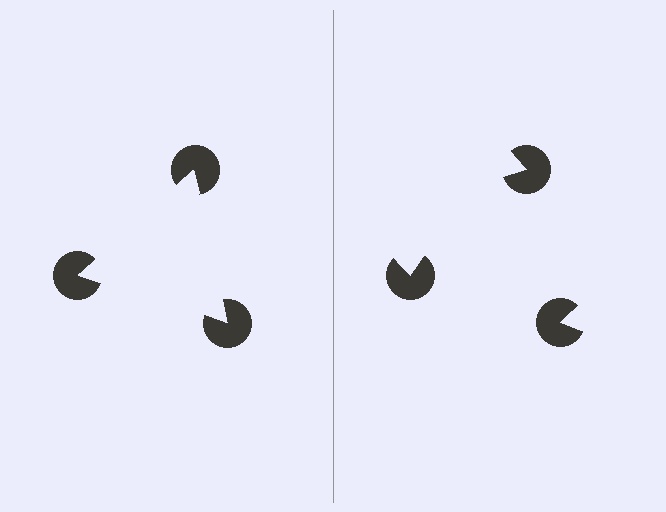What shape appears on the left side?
An illusory triangle.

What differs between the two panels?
The pac-man discs are positioned identically on both sides; only the wedge orientations differ. On the left they align to a triangle; on the right they are misaligned.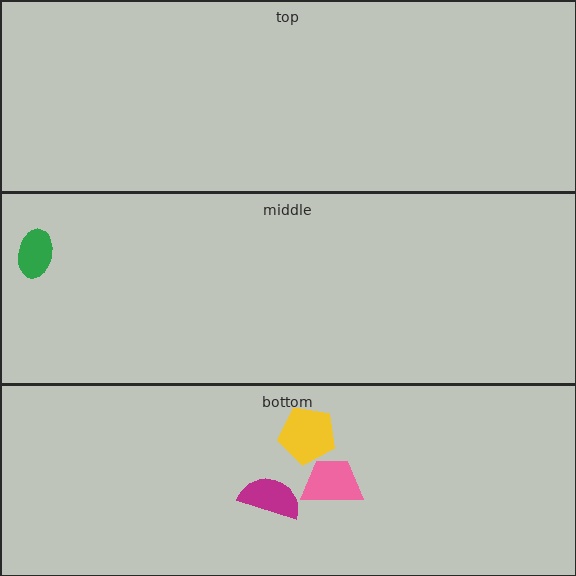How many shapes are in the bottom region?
3.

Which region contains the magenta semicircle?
The bottom region.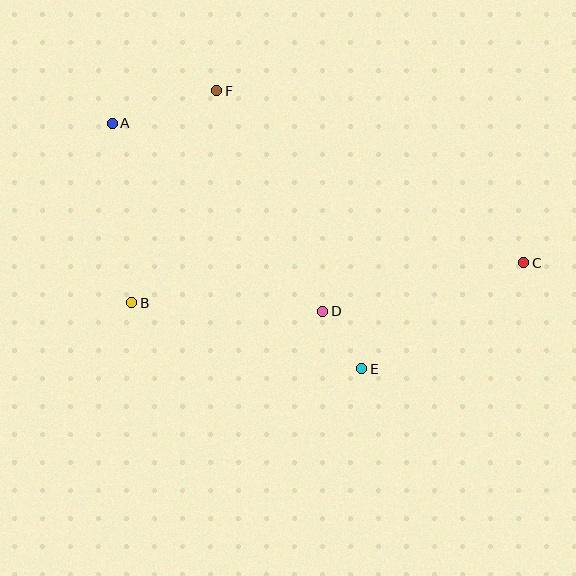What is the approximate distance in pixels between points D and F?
The distance between D and F is approximately 245 pixels.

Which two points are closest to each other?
Points D and E are closest to each other.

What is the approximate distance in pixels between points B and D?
The distance between B and D is approximately 191 pixels.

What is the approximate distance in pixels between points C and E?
The distance between C and E is approximately 193 pixels.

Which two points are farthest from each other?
Points A and C are farthest from each other.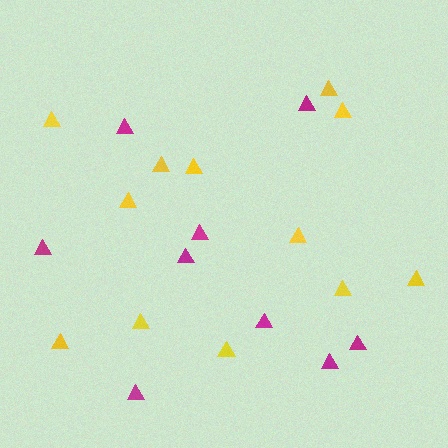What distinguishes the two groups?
There are 2 groups: one group of yellow triangles (12) and one group of magenta triangles (9).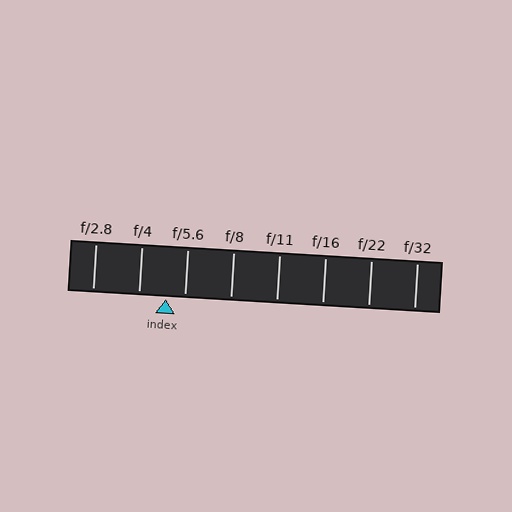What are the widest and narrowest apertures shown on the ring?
The widest aperture shown is f/2.8 and the narrowest is f/32.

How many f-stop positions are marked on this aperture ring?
There are 8 f-stop positions marked.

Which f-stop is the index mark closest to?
The index mark is closest to f/5.6.